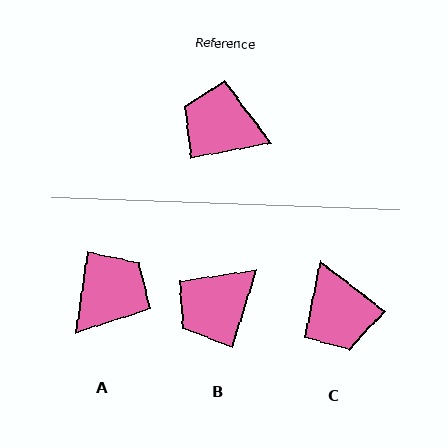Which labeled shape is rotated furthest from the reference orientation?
C, about 131 degrees away.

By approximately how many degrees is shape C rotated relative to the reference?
Approximately 131 degrees counter-clockwise.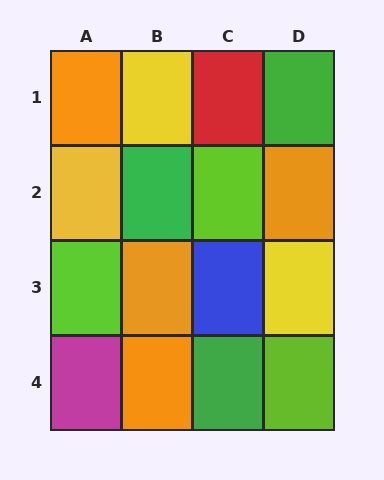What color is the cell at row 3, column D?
Yellow.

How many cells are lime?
3 cells are lime.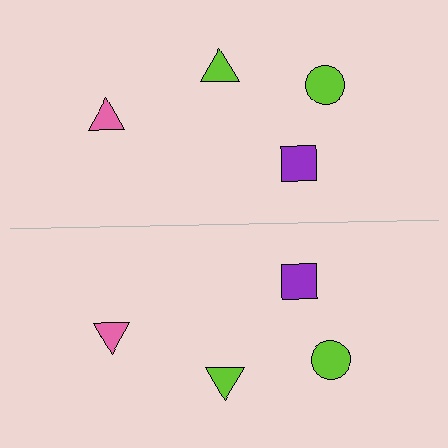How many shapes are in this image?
There are 8 shapes in this image.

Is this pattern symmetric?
Yes, this pattern has bilateral (reflection) symmetry.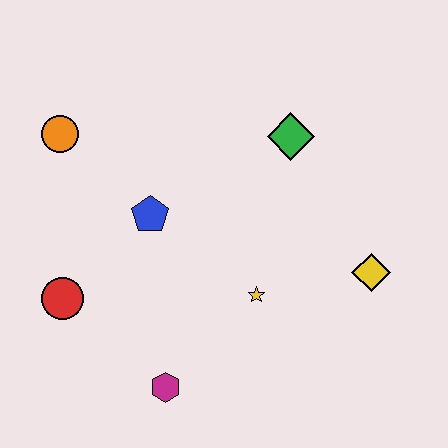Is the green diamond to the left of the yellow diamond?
Yes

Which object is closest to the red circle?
The blue pentagon is closest to the red circle.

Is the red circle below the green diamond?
Yes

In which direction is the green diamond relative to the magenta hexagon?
The green diamond is above the magenta hexagon.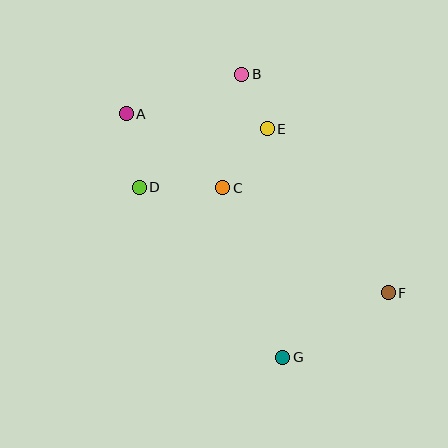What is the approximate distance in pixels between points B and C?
The distance between B and C is approximately 115 pixels.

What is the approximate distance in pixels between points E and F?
The distance between E and F is approximately 204 pixels.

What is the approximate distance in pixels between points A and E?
The distance between A and E is approximately 142 pixels.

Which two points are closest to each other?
Points B and E are closest to each other.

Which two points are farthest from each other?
Points A and F are farthest from each other.